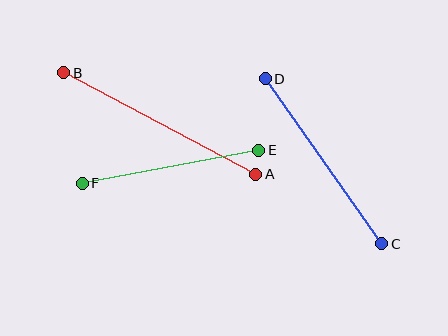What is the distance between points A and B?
The distance is approximately 217 pixels.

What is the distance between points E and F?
The distance is approximately 180 pixels.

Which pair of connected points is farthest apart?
Points A and B are farthest apart.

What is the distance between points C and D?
The distance is approximately 202 pixels.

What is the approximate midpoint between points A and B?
The midpoint is at approximately (160, 124) pixels.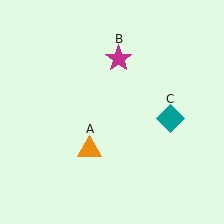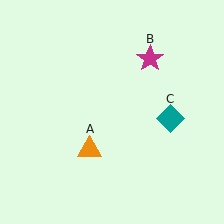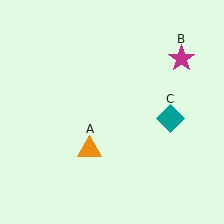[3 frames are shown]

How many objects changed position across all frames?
1 object changed position: magenta star (object B).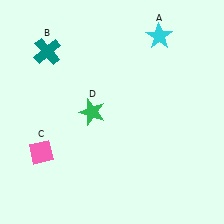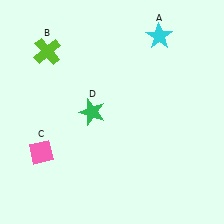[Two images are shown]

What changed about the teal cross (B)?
In Image 1, B is teal. In Image 2, it changed to lime.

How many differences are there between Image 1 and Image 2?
There is 1 difference between the two images.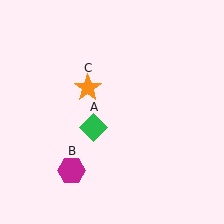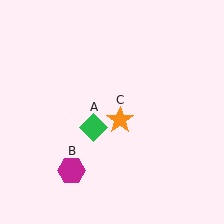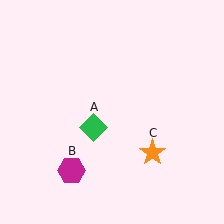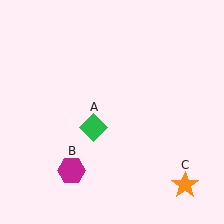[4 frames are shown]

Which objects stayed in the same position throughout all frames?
Green diamond (object A) and magenta hexagon (object B) remained stationary.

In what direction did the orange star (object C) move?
The orange star (object C) moved down and to the right.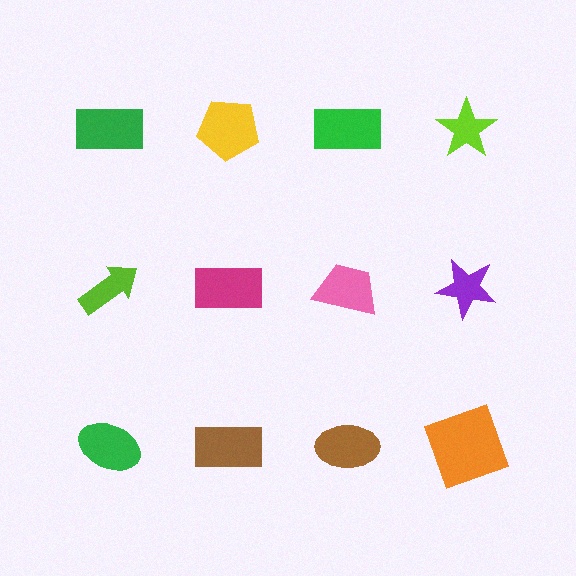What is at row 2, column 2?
A magenta rectangle.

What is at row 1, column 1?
A green rectangle.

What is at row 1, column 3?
A green rectangle.